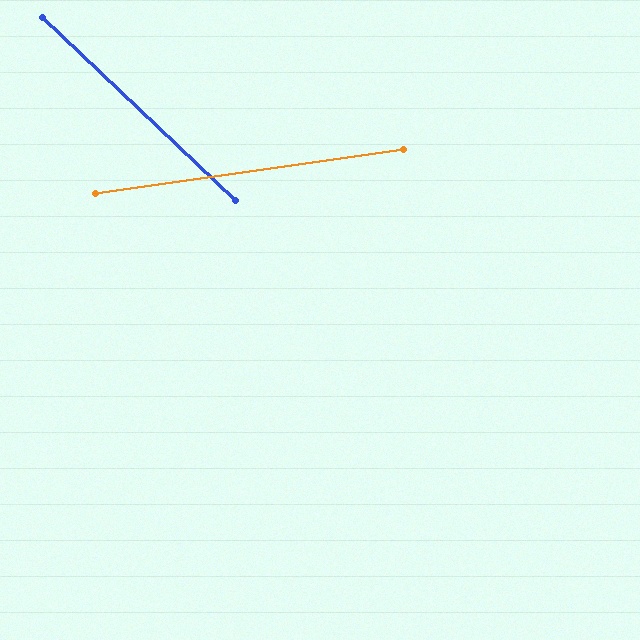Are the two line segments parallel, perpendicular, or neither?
Neither parallel nor perpendicular — they differ by about 52°.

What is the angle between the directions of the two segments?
Approximately 52 degrees.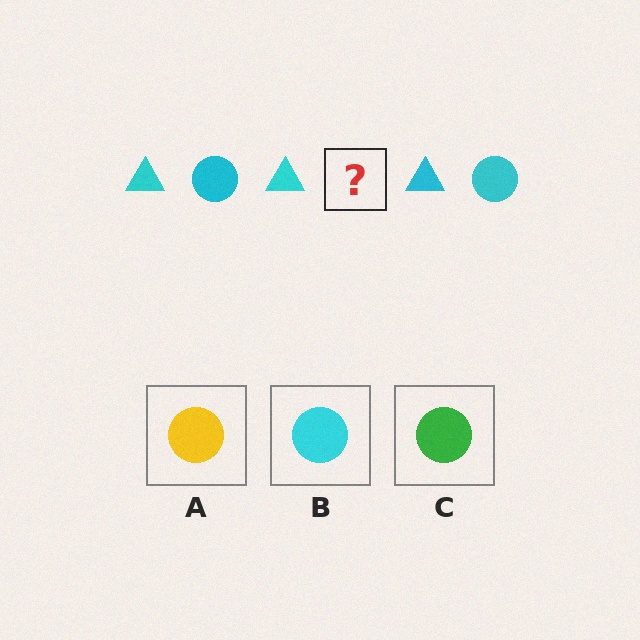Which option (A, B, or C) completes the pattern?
B.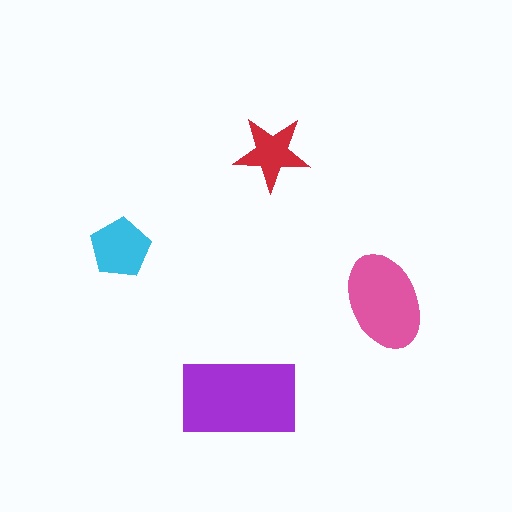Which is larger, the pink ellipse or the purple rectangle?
The purple rectangle.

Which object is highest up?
The red star is topmost.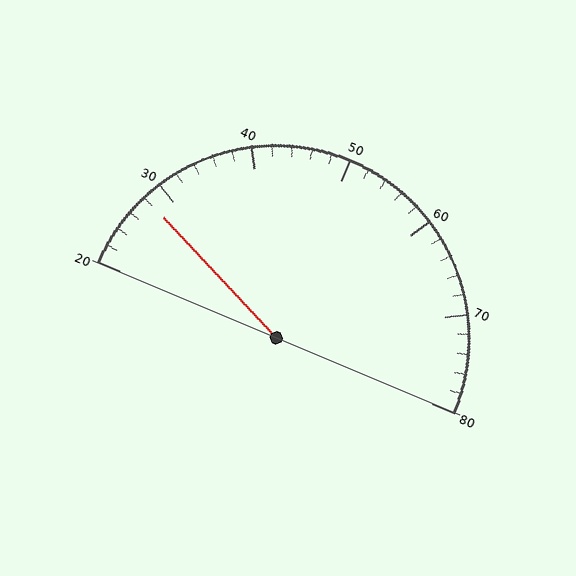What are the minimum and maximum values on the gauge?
The gauge ranges from 20 to 80.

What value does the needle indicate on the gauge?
The needle indicates approximately 28.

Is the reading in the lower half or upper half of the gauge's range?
The reading is in the lower half of the range (20 to 80).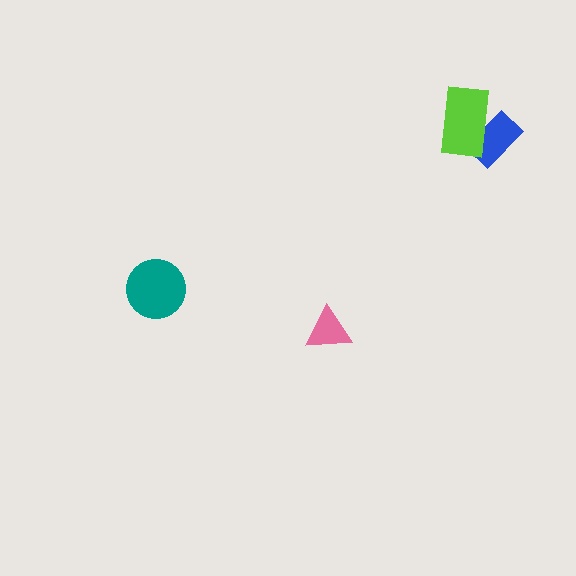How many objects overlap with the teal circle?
0 objects overlap with the teal circle.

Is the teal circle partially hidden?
No, no other shape covers it.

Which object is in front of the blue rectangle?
The lime rectangle is in front of the blue rectangle.